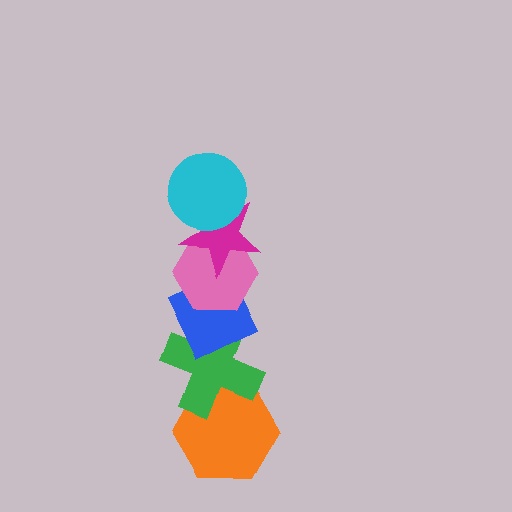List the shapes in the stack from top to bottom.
From top to bottom: the cyan circle, the magenta star, the pink hexagon, the blue diamond, the green cross, the orange hexagon.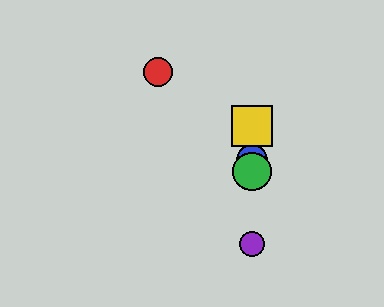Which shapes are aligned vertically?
The blue circle, the green circle, the yellow square, the purple circle are aligned vertically.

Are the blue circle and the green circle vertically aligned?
Yes, both are at x≈252.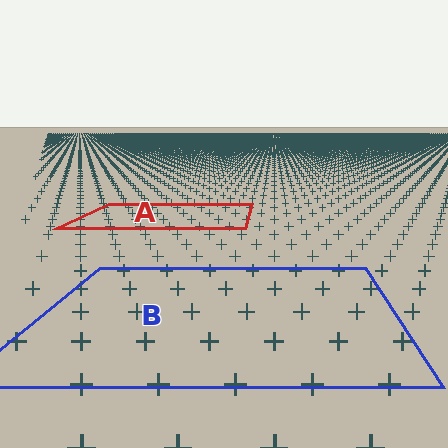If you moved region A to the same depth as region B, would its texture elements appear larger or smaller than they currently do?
They would appear larger. At a closer depth, the same texture elements are projected at a bigger on-screen size.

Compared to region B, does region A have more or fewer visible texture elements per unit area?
Region A has more texture elements per unit area — they are packed more densely because it is farther away.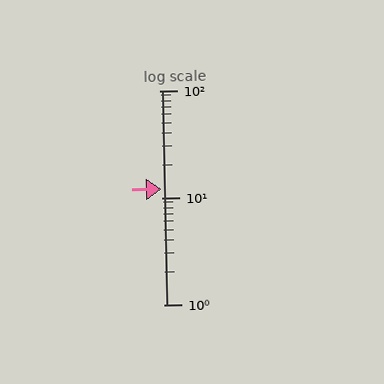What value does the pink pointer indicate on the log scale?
The pointer indicates approximately 12.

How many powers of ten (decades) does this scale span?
The scale spans 2 decades, from 1 to 100.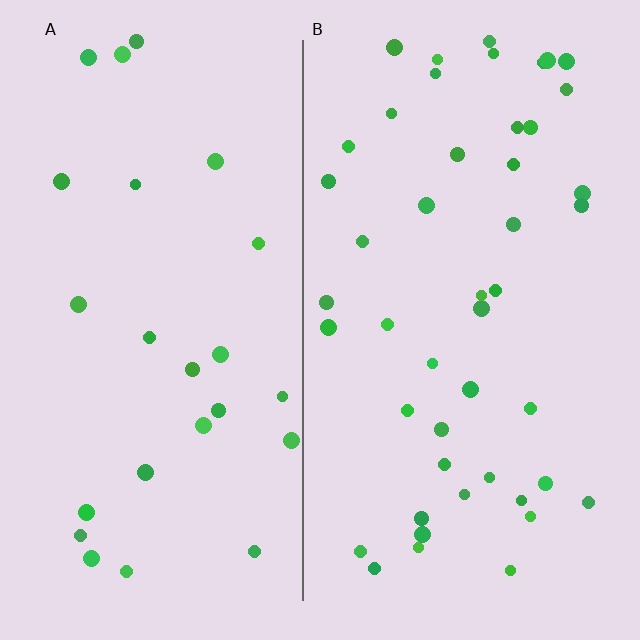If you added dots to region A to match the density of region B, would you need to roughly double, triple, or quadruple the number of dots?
Approximately double.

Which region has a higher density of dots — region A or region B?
B (the right).